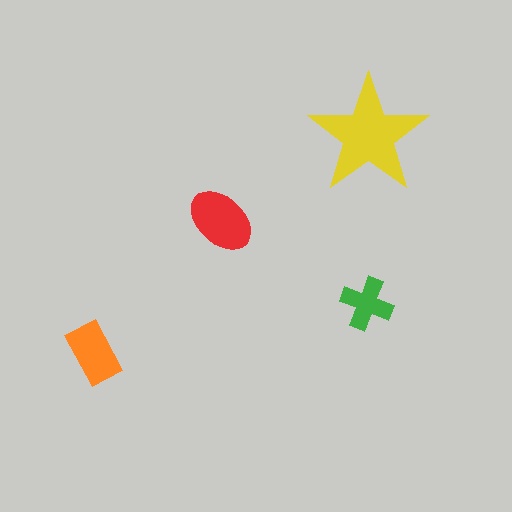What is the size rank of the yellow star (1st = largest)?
1st.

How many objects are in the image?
There are 4 objects in the image.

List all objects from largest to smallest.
The yellow star, the red ellipse, the orange rectangle, the green cross.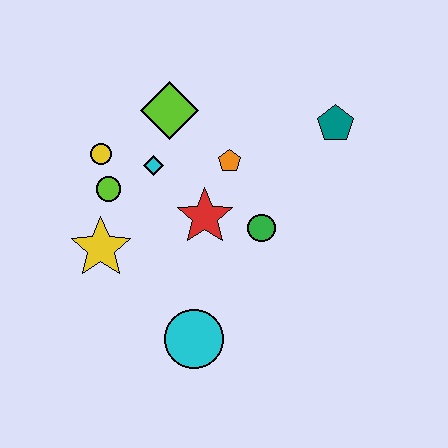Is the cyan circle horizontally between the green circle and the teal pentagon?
No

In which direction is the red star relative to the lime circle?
The red star is to the right of the lime circle.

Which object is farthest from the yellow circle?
The teal pentagon is farthest from the yellow circle.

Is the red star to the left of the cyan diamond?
No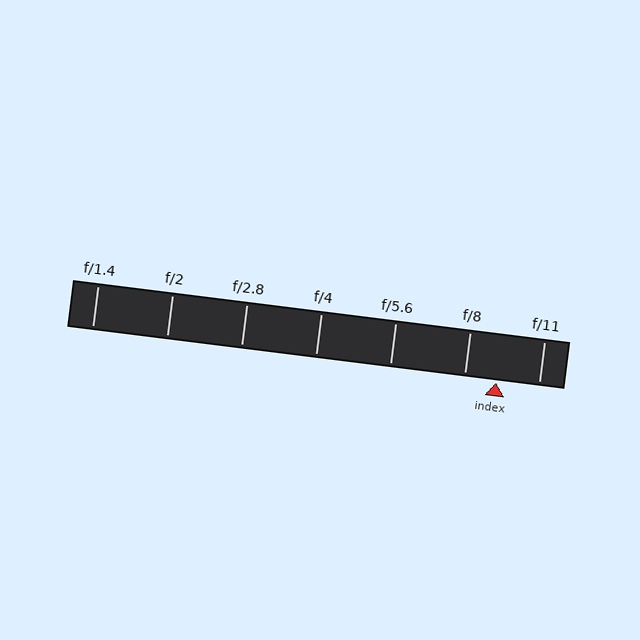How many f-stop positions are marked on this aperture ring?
There are 7 f-stop positions marked.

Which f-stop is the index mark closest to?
The index mark is closest to f/8.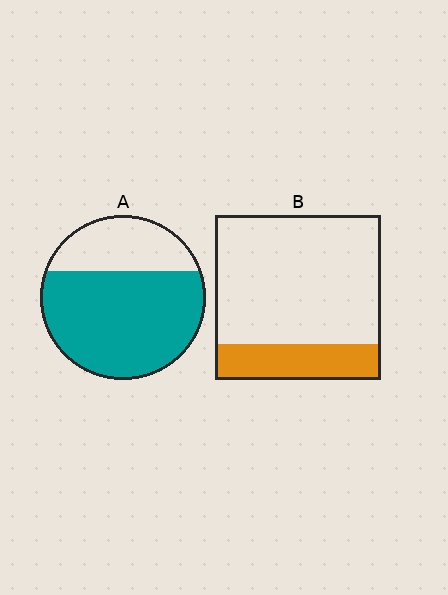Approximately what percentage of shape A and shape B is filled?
A is approximately 70% and B is approximately 20%.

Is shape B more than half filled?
No.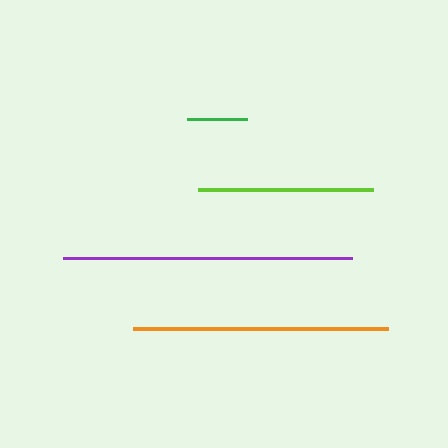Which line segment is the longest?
The purple line is the longest at approximately 289 pixels.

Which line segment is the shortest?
The green line is the shortest at approximately 61 pixels.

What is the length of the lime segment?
The lime segment is approximately 175 pixels long.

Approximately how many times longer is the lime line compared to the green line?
The lime line is approximately 2.9 times the length of the green line.